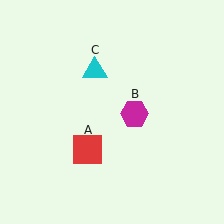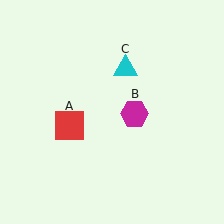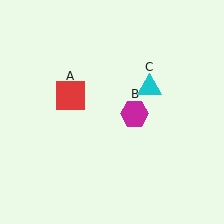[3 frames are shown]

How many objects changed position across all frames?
2 objects changed position: red square (object A), cyan triangle (object C).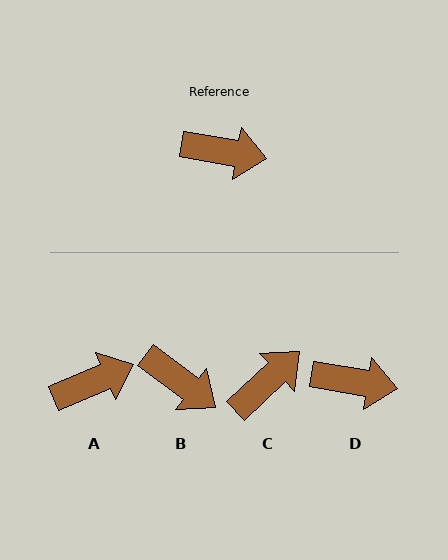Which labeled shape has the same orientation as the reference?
D.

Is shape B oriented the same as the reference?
No, it is off by about 27 degrees.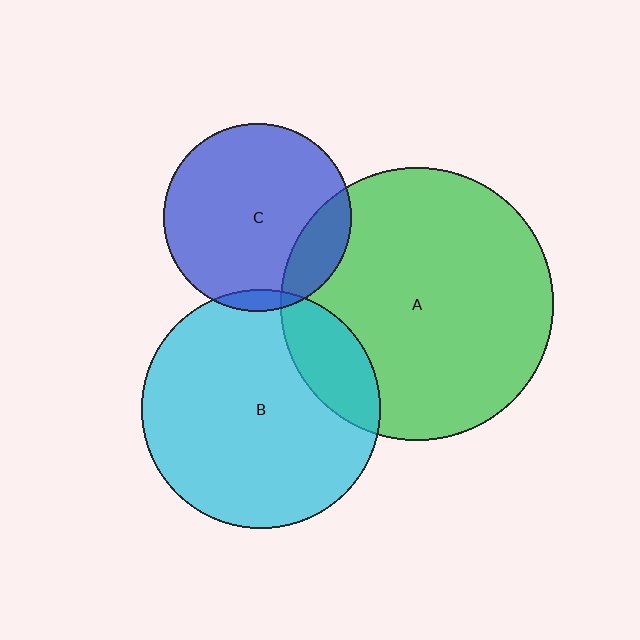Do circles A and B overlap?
Yes.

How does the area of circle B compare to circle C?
Approximately 1.6 times.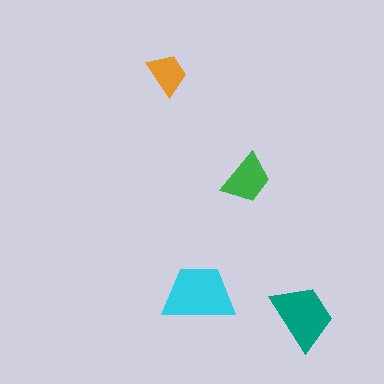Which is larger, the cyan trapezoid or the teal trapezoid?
The cyan one.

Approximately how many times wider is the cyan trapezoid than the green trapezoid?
About 1.5 times wider.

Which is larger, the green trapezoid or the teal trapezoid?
The teal one.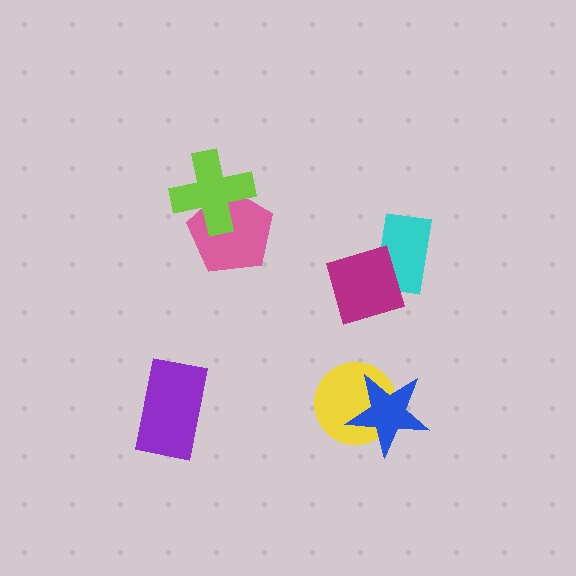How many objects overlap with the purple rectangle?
0 objects overlap with the purple rectangle.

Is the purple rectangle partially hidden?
No, no other shape covers it.